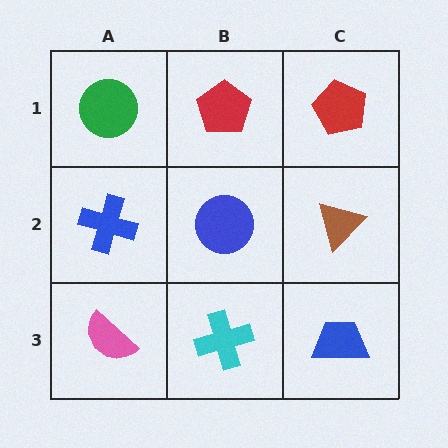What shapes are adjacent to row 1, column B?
A blue circle (row 2, column B), a green circle (row 1, column A), a red pentagon (row 1, column C).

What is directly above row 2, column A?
A green circle.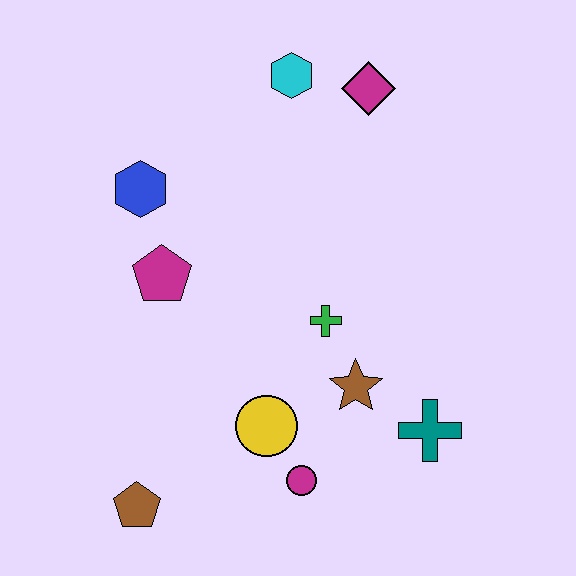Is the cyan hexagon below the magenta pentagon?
No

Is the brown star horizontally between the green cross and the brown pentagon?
No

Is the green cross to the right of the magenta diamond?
No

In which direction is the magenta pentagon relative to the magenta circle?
The magenta pentagon is above the magenta circle.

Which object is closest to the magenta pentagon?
The blue hexagon is closest to the magenta pentagon.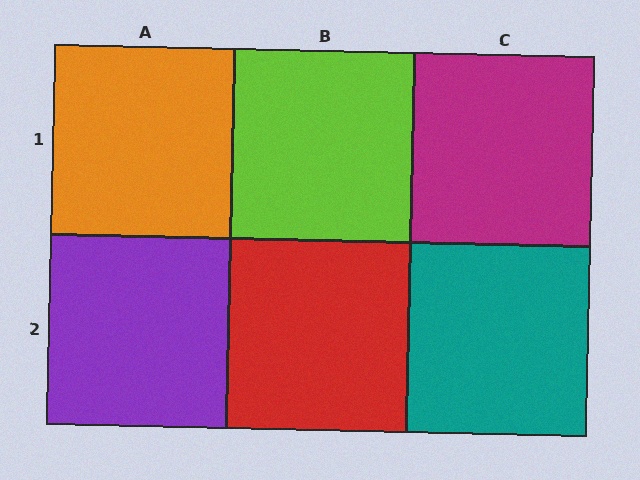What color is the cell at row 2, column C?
Teal.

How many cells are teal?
1 cell is teal.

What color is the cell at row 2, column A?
Purple.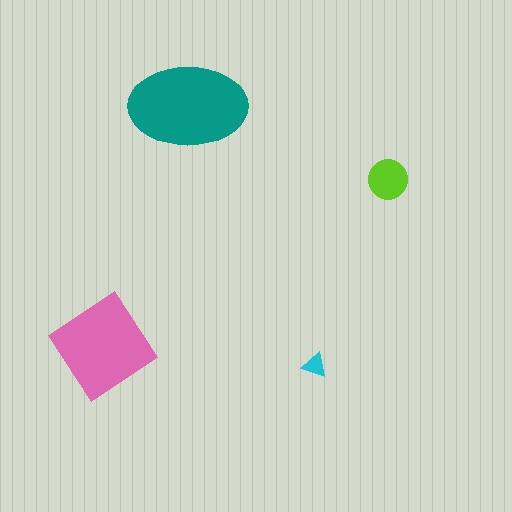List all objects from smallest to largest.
The cyan triangle, the lime circle, the pink diamond, the teal ellipse.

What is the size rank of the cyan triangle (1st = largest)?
4th.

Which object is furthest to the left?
The pink diamond is leftmost.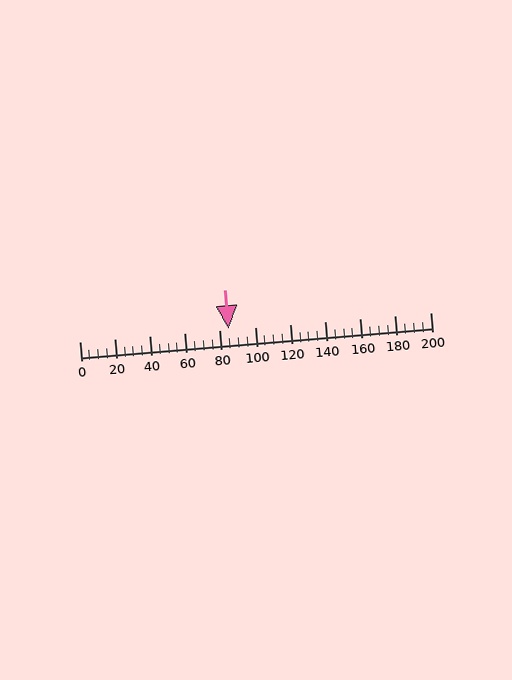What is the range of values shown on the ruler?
The ruler shows values from 0 to 200.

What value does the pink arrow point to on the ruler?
The pink arrow points to approximately 85.